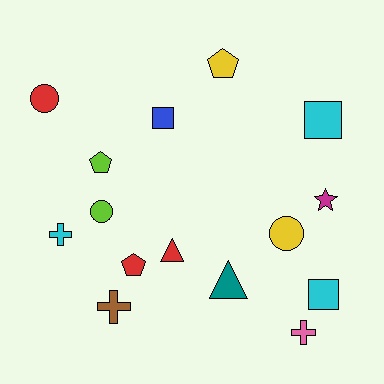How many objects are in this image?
There are 15 objects.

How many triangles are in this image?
There are 2 triangles.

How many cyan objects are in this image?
There are 3 cyan objects.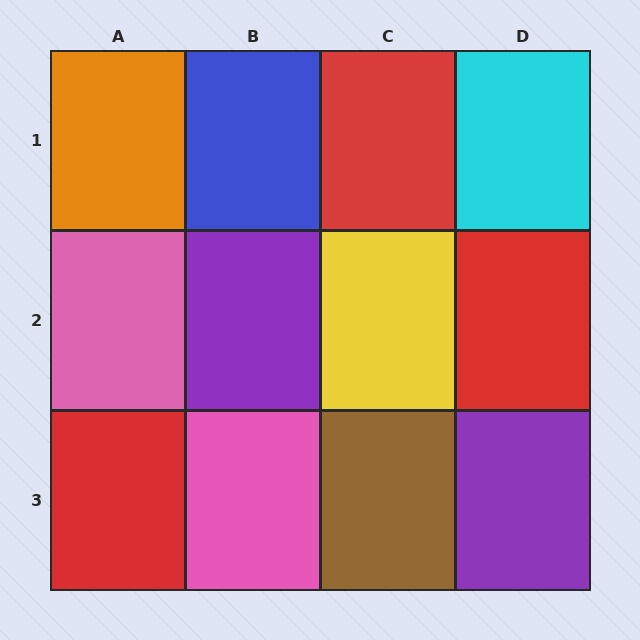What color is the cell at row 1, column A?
Orange.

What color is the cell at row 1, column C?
Red.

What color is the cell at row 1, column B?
Blue.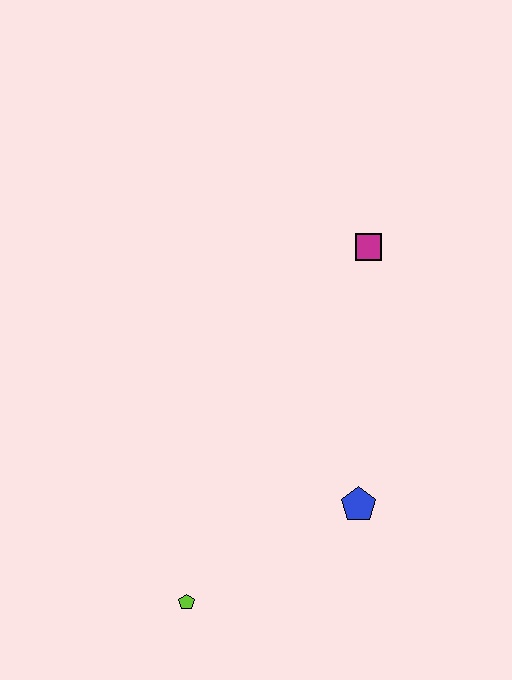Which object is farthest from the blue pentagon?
The magenta square is farthest from the blue pentagon.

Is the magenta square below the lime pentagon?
No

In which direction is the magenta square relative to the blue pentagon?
The magenta square is above the blue pentagon.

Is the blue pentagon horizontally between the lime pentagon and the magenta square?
Yes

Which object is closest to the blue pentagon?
The lime pentagon is closest to the blue pentagon.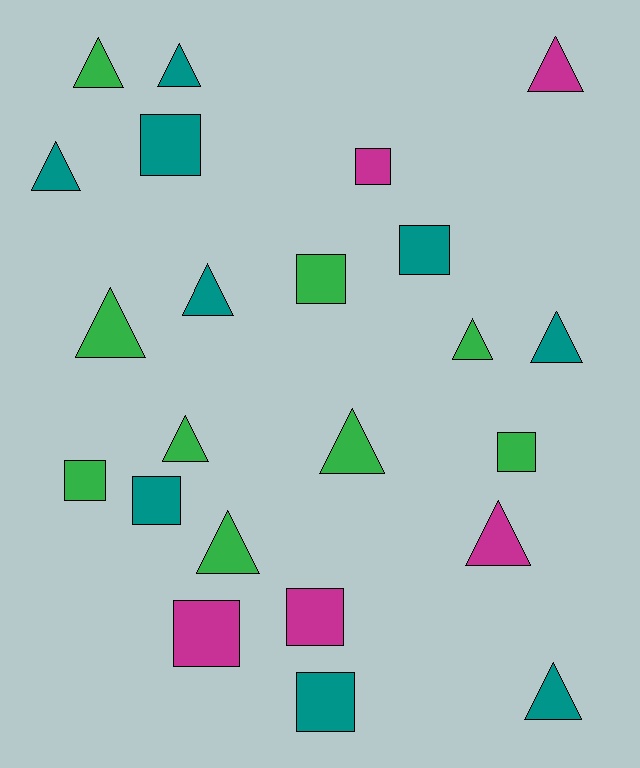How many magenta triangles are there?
There are 2 magenta triangles.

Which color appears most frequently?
Green, with 9 objects.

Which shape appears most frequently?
Triangle, with 13 objects.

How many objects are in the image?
There are 23 objects.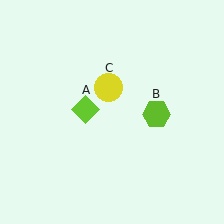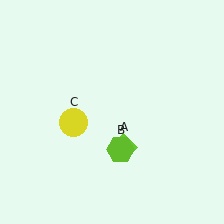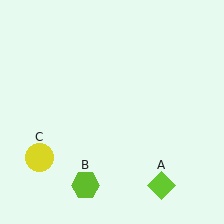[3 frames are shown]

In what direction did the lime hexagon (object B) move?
The lime hexagon (object B) moved down and to the left.